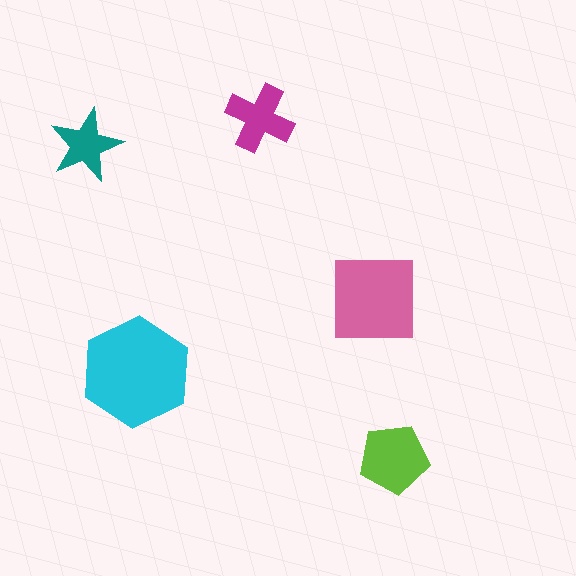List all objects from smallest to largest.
The teal star, the magenta cross, the lime pentagon, the pink square, the cyan hexagon.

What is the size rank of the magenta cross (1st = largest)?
4th.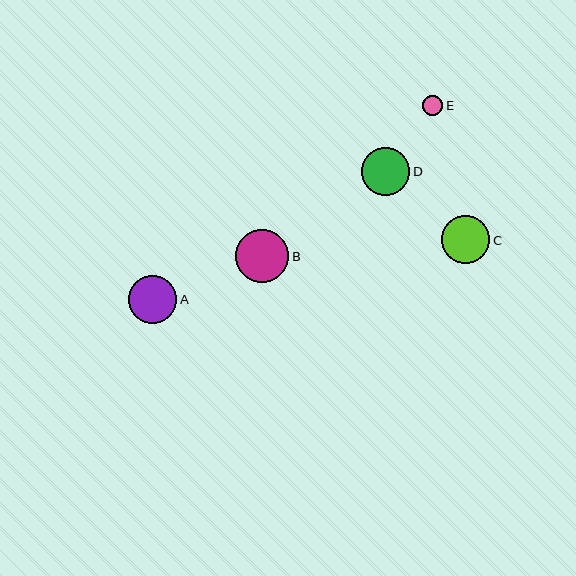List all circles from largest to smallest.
From largest to smallest: B, C, D, A, E.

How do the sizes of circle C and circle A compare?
Circle C and circle A are approximately the same size.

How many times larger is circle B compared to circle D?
Circle B is approximately 1.1 times the size of circle D.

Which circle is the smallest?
Circle E is the smallest with a size of approximately 20 pixels.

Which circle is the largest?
Circle B is the largest with a size of approximately 53 pixels.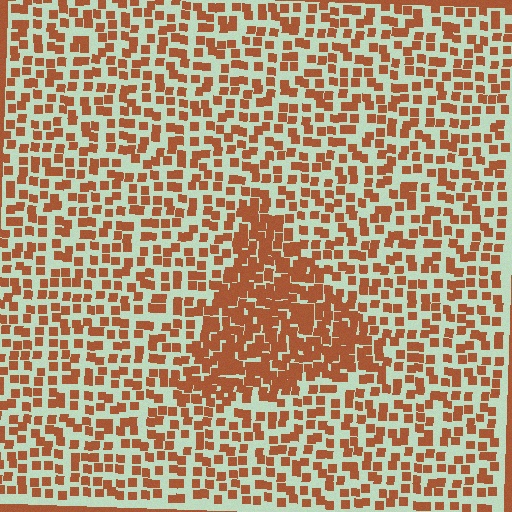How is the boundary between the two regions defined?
The boundary is defined by a change in element density (approximately 2.1x ratio). All elements are the same color, size, and shape.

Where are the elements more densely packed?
The elements are more densely packed inside the triangle boundary.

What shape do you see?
I see a triangle.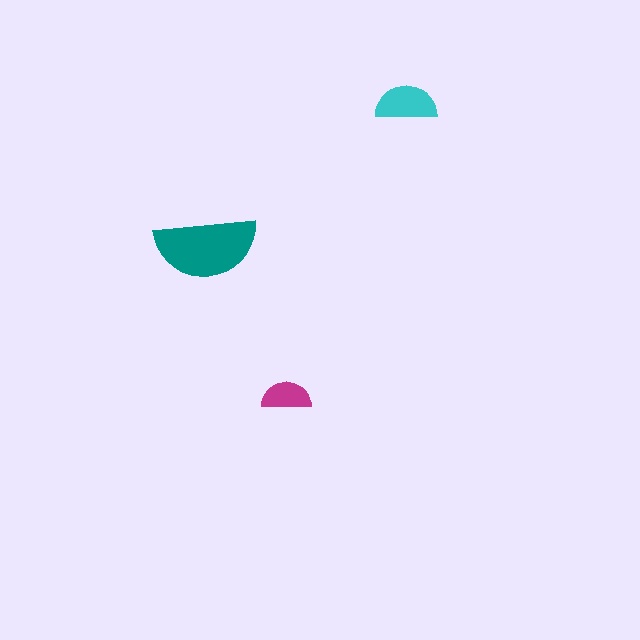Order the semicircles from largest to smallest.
the teal one, the cyan one, the magenta one.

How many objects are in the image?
There are 3 objects in the image.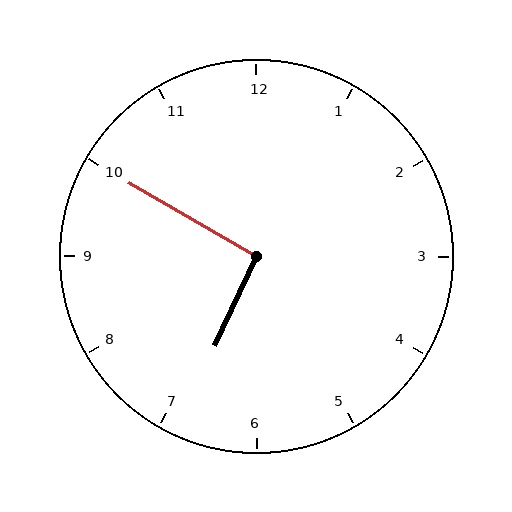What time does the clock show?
6:50.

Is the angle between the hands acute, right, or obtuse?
It is right.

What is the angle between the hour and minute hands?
Approximately 95 degrees.